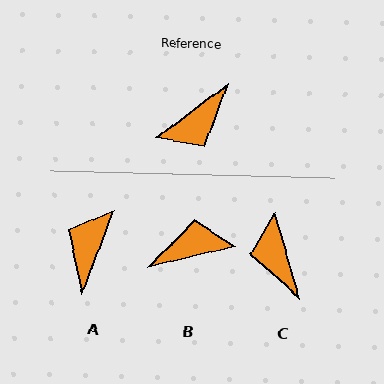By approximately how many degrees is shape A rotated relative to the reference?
Approximately 148 degrees clockwise.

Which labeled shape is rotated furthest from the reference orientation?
B, about 156 degrees away.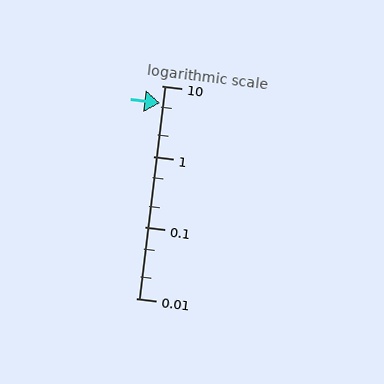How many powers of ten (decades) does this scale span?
The scale spans 3 decades, from 0.01 to 10.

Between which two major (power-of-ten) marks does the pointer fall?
The pointer is between 1 and 10.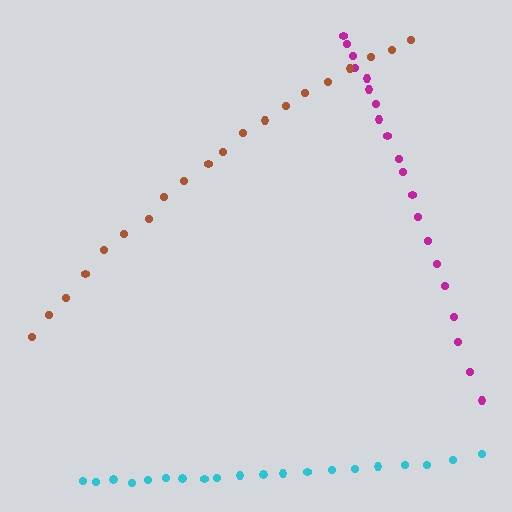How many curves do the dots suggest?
There are 3 distinct paths.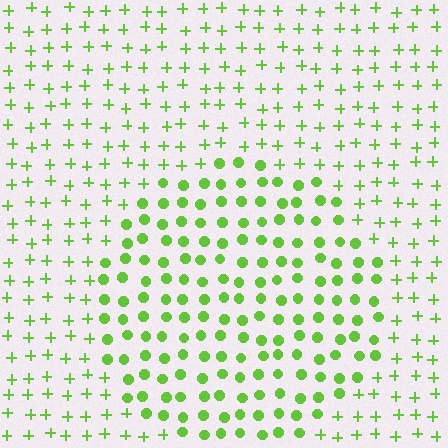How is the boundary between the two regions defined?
The boundary is defined by a change in element shape: circles inside vs. plus signs outside. All elements share the same color and spacing.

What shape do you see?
I see a circle.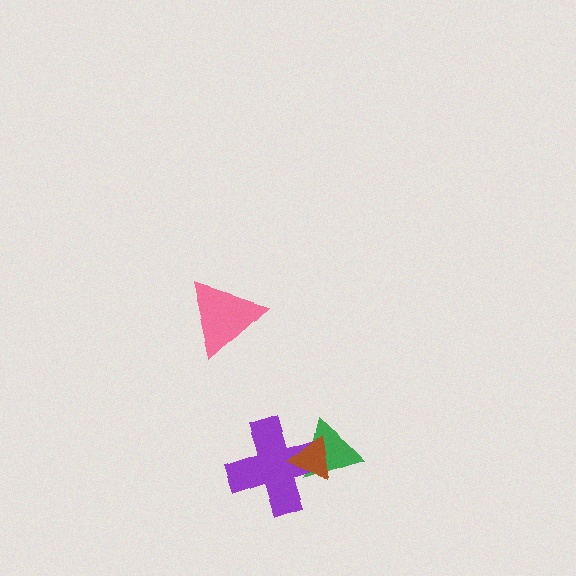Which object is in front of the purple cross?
The brown triangle is in front of the purple cross.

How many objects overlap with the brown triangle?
2 objects overlap with the brown triangle.